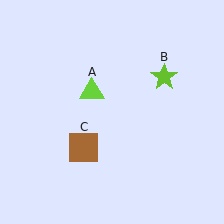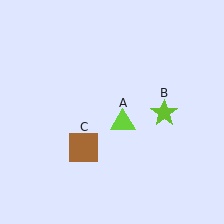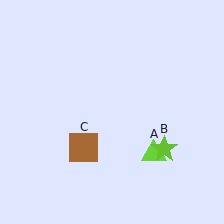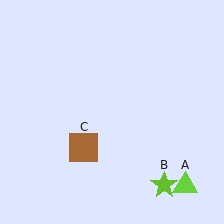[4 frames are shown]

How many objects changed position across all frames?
2 objects changed position: lime triangle (object A), lime star (object B).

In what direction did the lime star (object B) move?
The lime star (object B) moved down.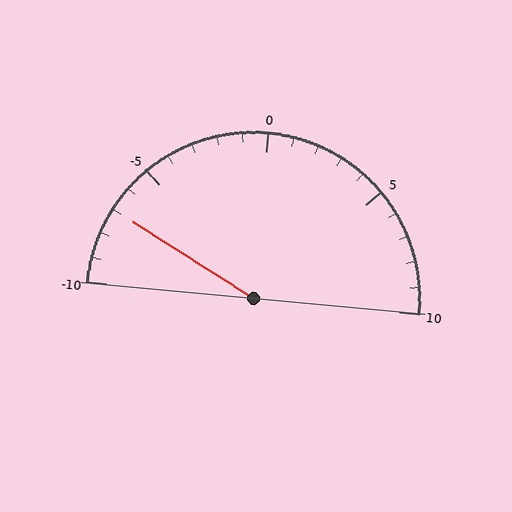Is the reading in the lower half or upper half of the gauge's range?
The reading is in the lower half of the range (-10 to 10).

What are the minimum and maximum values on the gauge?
The gauge ranges from -10 to 10.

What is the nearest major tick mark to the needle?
The nearest major tick mark is -5.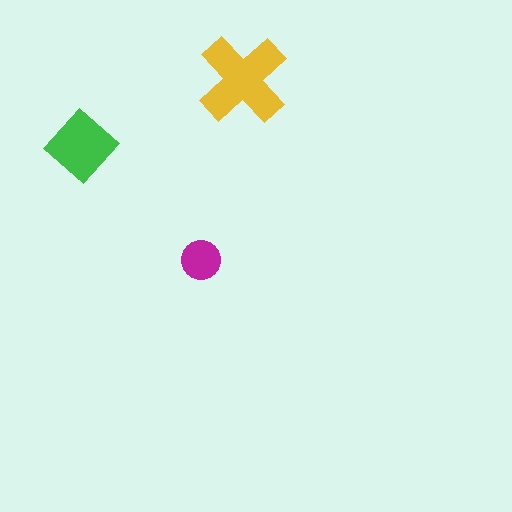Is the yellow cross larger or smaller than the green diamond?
Larger.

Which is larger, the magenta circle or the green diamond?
The green diamond.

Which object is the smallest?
The magenta circle.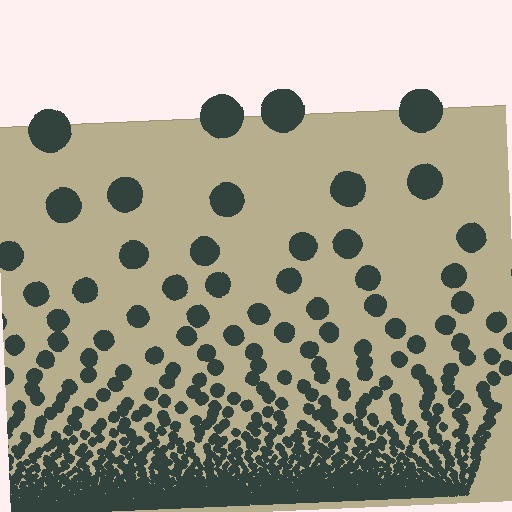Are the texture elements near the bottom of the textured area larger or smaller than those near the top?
Smaller. The gradient is inverted — elements near the bottom are smaller and denser.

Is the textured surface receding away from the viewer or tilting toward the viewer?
The surface appears to tilt toward the viewer. Texture elements get larger and sparser toward the top.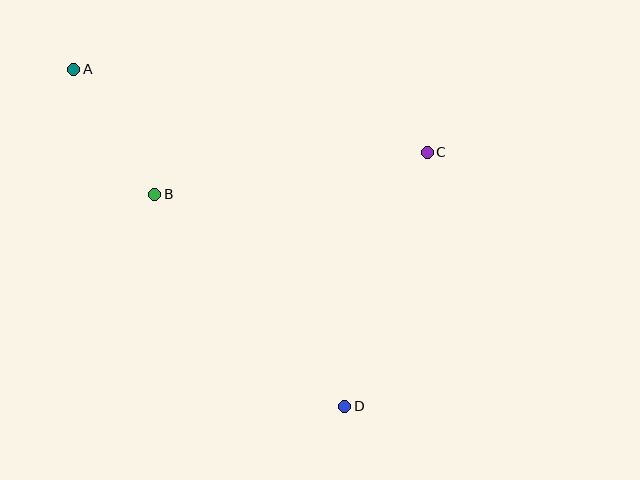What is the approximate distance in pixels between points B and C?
The distance between B and C is approximately 276 pixels.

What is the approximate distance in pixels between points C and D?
The distance between C and D is approximately 267 pixels.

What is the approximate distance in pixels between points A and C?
The distance between A and C is approximately 363 pixels.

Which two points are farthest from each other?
Points A and D are farthest from each other.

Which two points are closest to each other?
Points A and B are closest to each other.